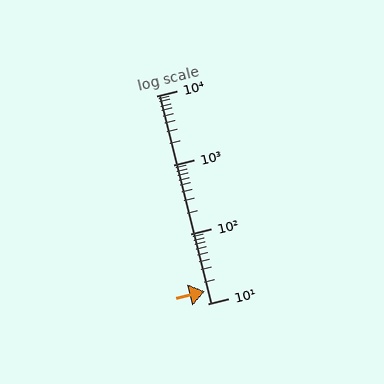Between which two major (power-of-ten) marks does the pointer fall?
The pointer is between 10 and 100.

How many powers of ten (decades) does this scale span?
The scale spans 3 decades, from 10 to 10000.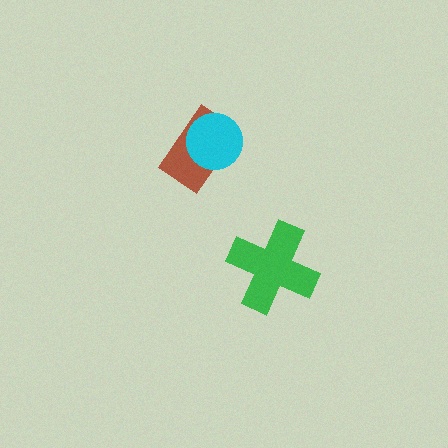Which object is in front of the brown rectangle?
The cyan circle is in front of the brown rectangle.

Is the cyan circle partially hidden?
No, no other shape covers it.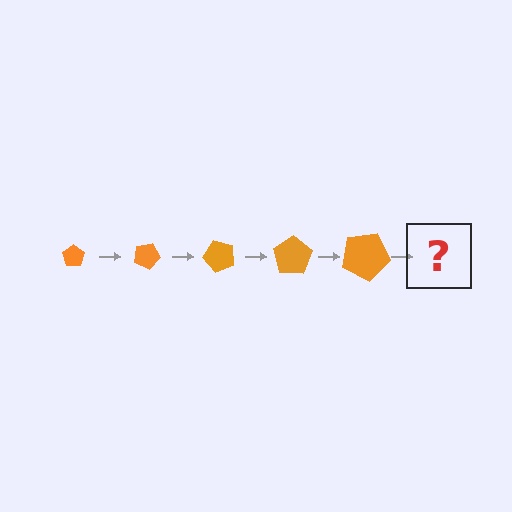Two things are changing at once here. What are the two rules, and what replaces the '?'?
The two rules are that the pentagon grows larger each step and it rotates 25 degrees each step. The '?' should be a pentagon, larger than the previous one and rotated 125 degrees from the start.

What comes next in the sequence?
The next element should be a pentagon, larger than the previous one and rotated 125 degrees from the start.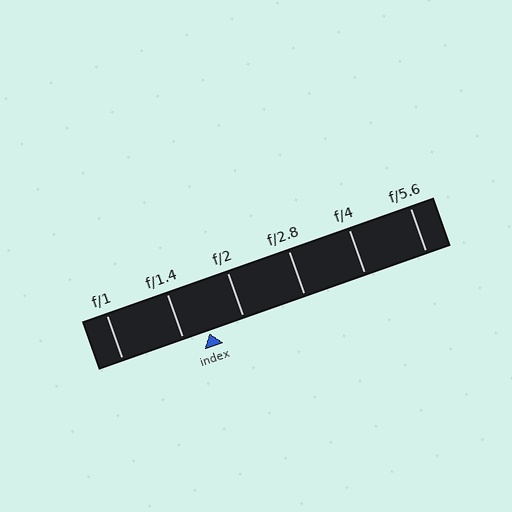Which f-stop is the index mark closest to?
The index mark is closest to f/1.4.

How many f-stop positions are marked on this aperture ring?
There are 6 f-stop positions marked.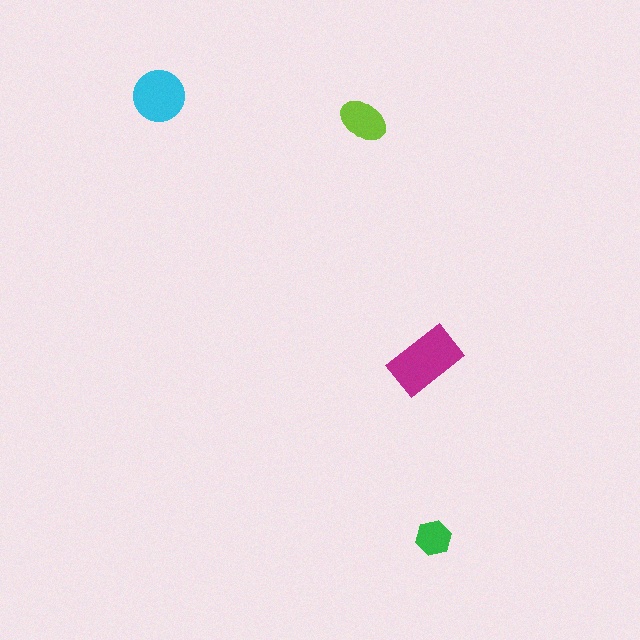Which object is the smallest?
The green hexagon.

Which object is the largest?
The magenta rectangle.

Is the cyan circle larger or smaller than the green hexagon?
Larger.